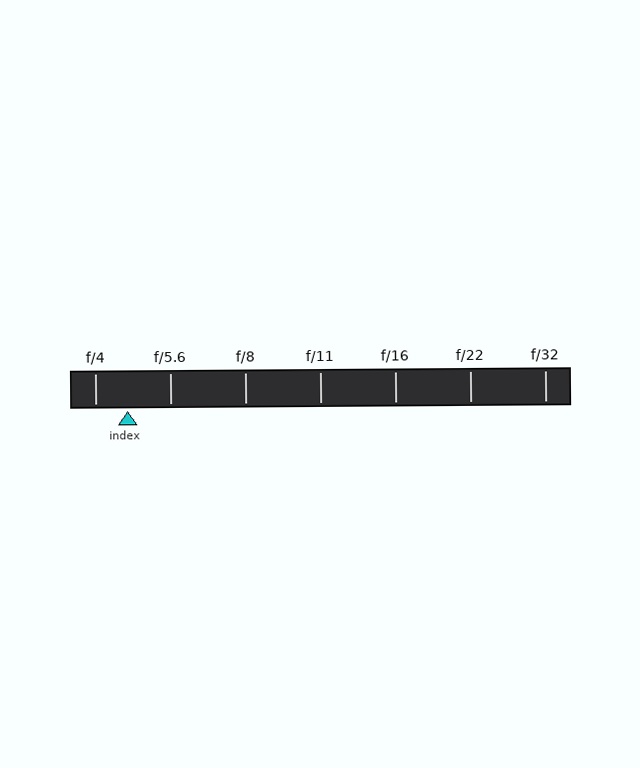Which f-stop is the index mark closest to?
The index mark is closest to f/4.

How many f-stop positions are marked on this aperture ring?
There are 7 f-stop positions marked.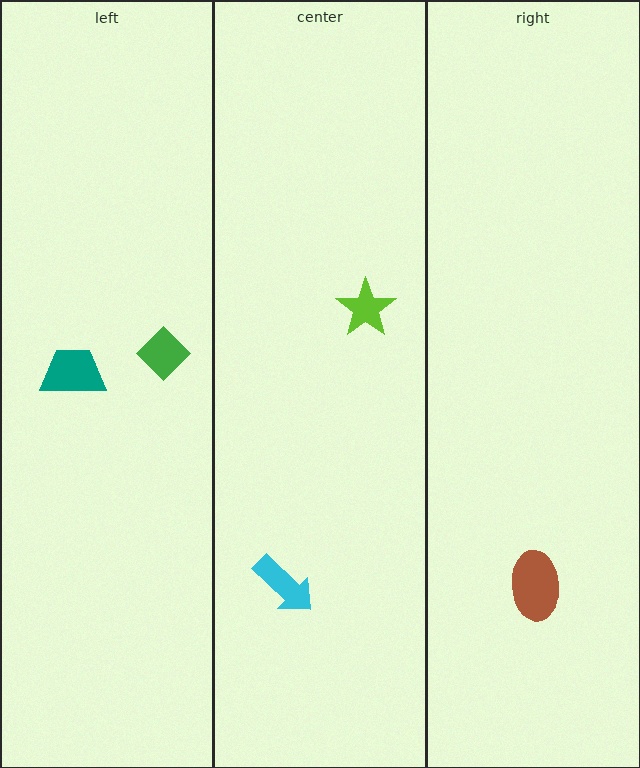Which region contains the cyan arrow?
The center region.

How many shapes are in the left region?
2.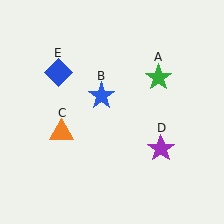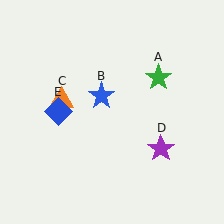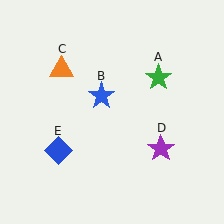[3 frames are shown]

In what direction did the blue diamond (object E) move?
The blue diamond (object E) moved down.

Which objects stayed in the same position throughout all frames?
Green star (object A) and blue star (object B) and purple star (object D) remained stationary.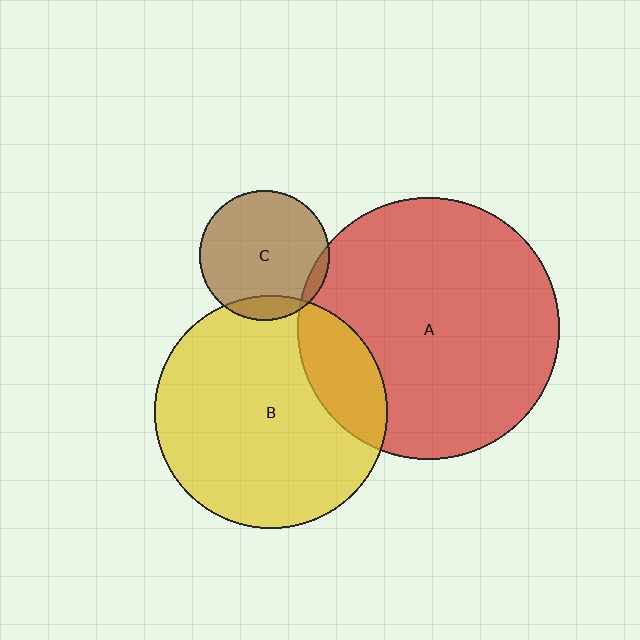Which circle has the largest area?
Circle A (red).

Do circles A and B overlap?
Yes.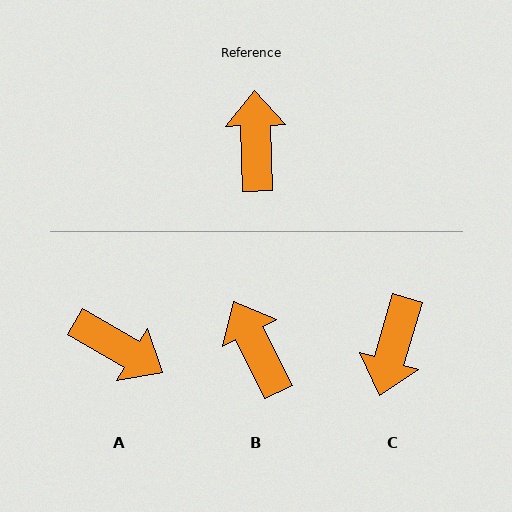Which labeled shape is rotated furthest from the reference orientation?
C, about 162 degrees away.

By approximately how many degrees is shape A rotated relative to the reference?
Approximately 122 degrees clockwise.